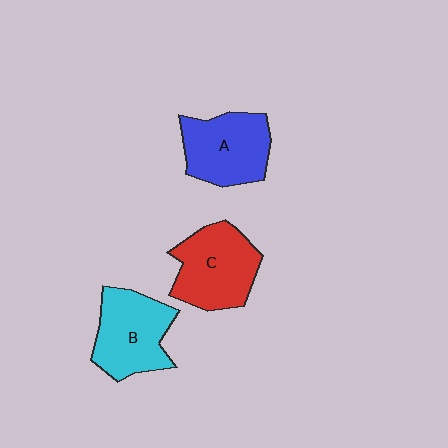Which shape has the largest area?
Shape C (red).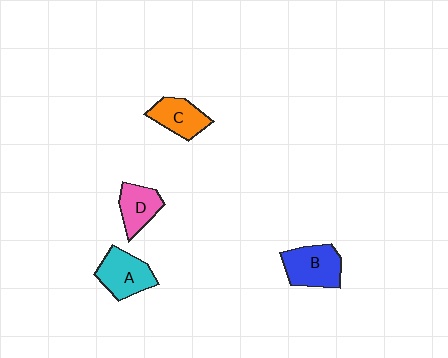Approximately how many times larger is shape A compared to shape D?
Approximately 1.3 times.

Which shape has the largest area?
Shape B (blue).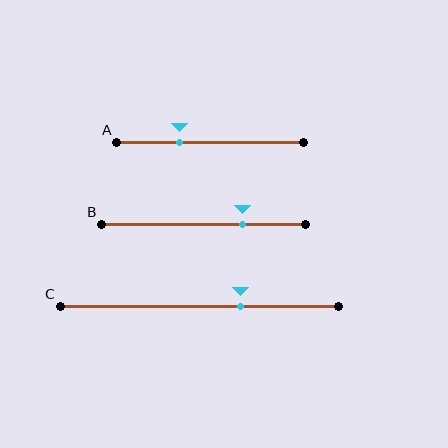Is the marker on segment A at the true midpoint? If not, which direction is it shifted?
No, the marker on segment A is shifted to the left by about 16% of the segment length.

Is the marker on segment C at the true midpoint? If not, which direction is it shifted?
No, the marker on segment C is shifted to the right by about 15% of the segment length.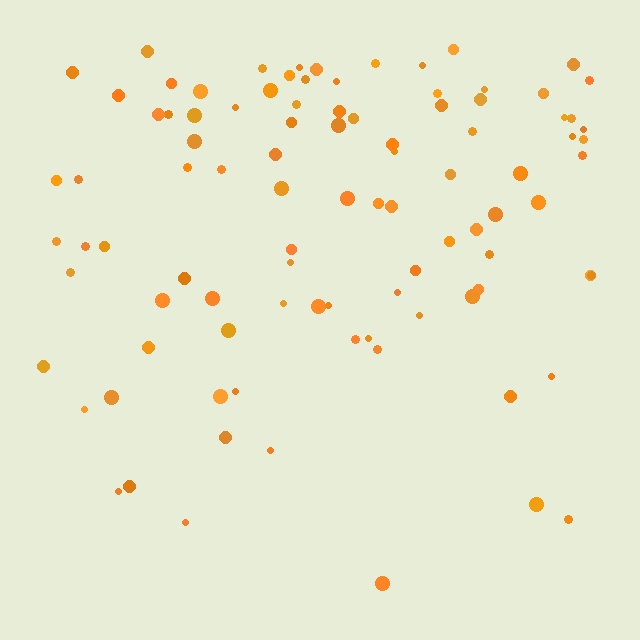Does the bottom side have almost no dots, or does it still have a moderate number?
Still a moderate number, just noticeably fewer than the top.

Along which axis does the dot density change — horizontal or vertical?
Vertical.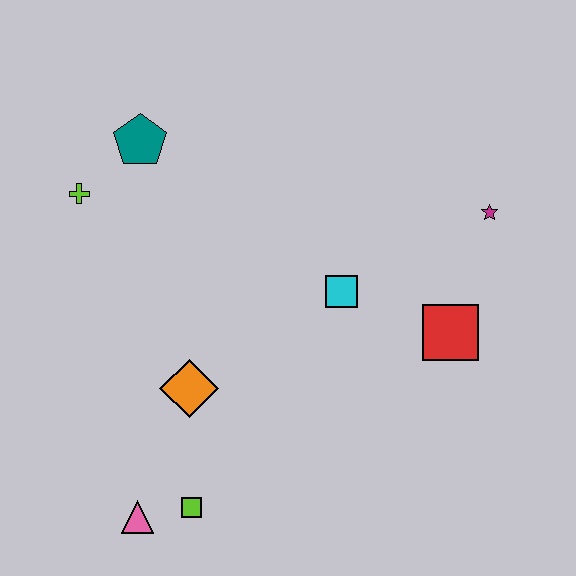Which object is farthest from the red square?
The lime cross is farthest from the red square.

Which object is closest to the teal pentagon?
The lime cross is closest to the teal pentagon.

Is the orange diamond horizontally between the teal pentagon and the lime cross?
No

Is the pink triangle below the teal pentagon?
Yes